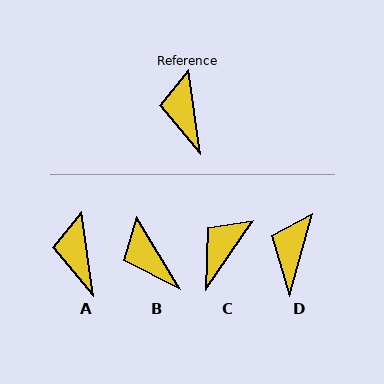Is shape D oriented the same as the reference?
No, it is off by about 23 degrees.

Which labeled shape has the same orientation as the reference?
A.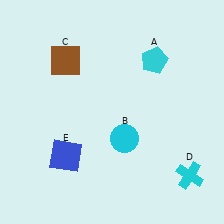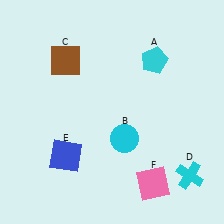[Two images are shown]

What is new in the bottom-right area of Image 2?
A pink square (F) was added in the bottom-right area of Image 2.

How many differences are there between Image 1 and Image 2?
There is 1 difference between the two images.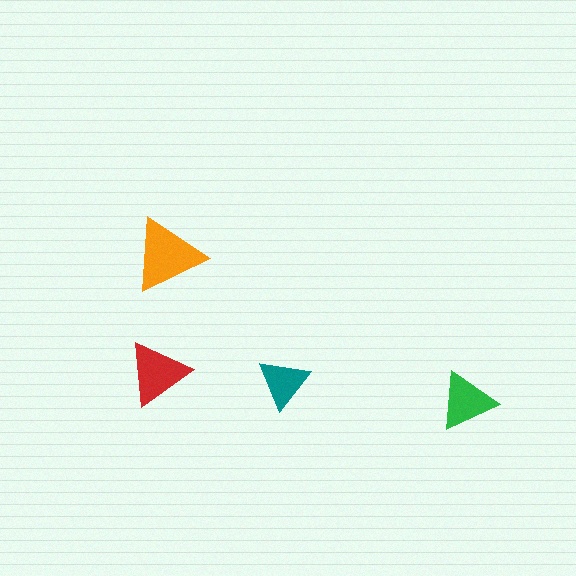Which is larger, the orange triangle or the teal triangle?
The orange one.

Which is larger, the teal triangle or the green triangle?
The green one.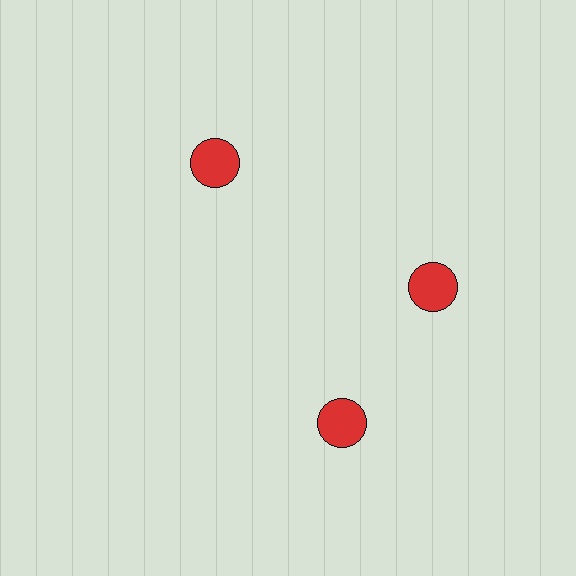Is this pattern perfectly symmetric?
No. The 3 red circles are arranged in a ring, but one element near the 7 o'clock position is rotated out of alignment along the ring, breaking the 3-fold rotational symmetry.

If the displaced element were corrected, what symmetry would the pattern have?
It would have 3-fold rotational symmetry — the pattern would map onto itself every 120 degrees.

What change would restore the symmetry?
The symmetry would be restored by rotating it back into even spacing with its neighbors so that all 3 circles sit at equal angles and equal distance from the center.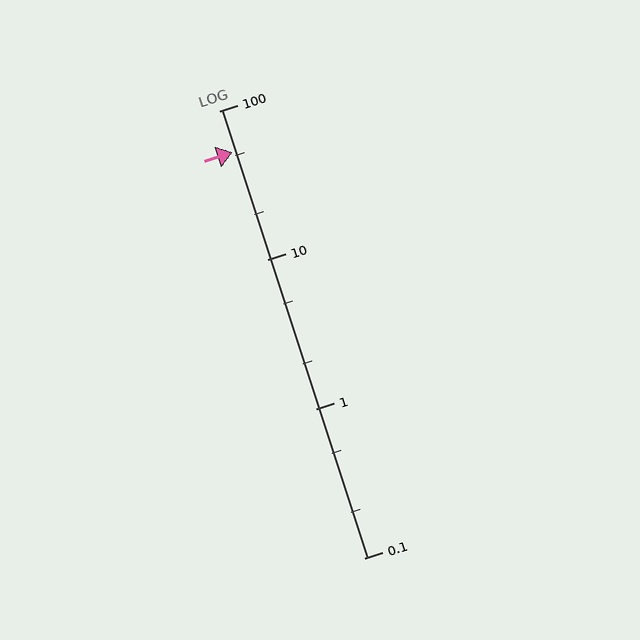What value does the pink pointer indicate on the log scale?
The pointer indicates approximately 53.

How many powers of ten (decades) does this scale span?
The scale spans 3 decades, from 0.1 to 100.